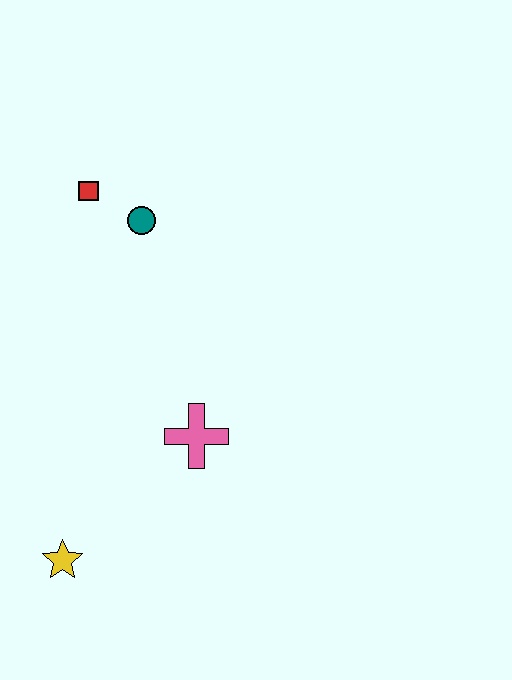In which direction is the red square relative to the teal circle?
The red square is to the left of the teal circle.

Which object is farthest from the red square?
The yellow star is farthest from the red square.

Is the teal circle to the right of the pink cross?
No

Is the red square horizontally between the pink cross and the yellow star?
Yes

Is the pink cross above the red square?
No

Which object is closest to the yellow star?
The pink cross is closest to the yellow star.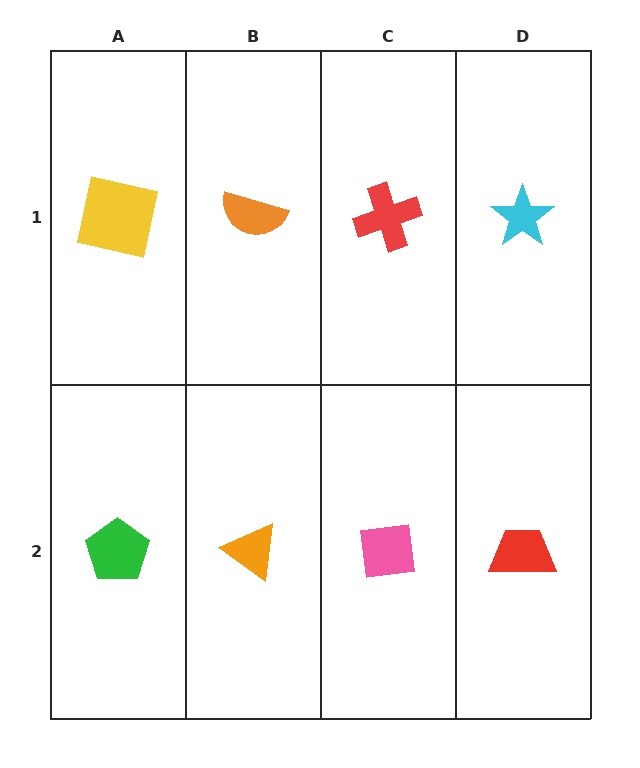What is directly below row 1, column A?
A green pentagon.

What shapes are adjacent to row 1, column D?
A red trapezoid (row 2, column D), a red cross (row 1, column C).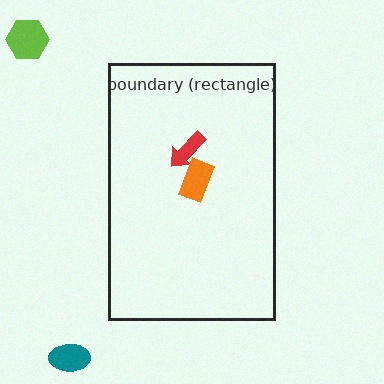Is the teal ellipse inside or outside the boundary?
Outside.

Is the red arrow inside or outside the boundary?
Inside.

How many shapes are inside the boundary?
2 inside, 2 outside.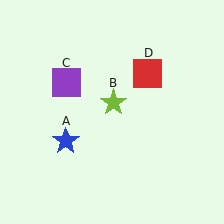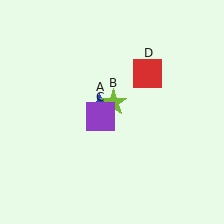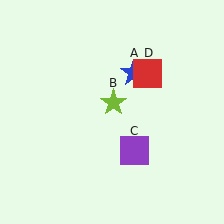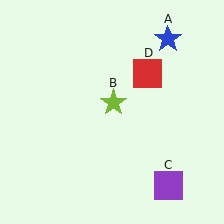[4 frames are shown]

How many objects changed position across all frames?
2 objects changed position: blue star (object A), purple square (object C).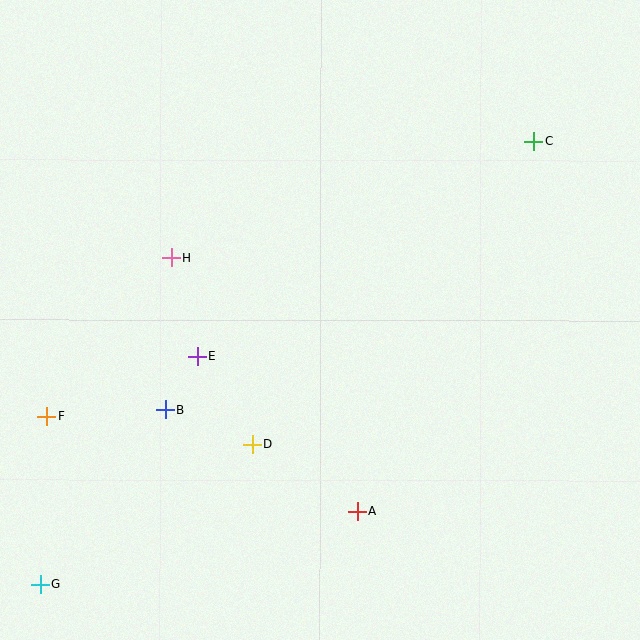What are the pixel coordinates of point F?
Point F is at (46, 417).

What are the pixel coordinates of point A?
Point A is at (357, 511).